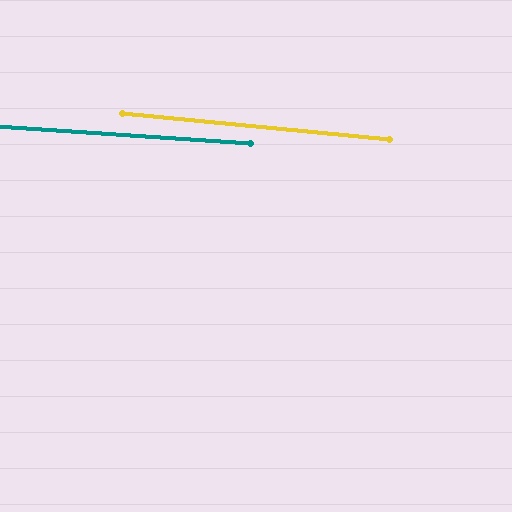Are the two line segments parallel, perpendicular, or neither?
Parallel — their directions differ by only 1.6°.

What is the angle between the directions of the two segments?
Approximately 2 degrees.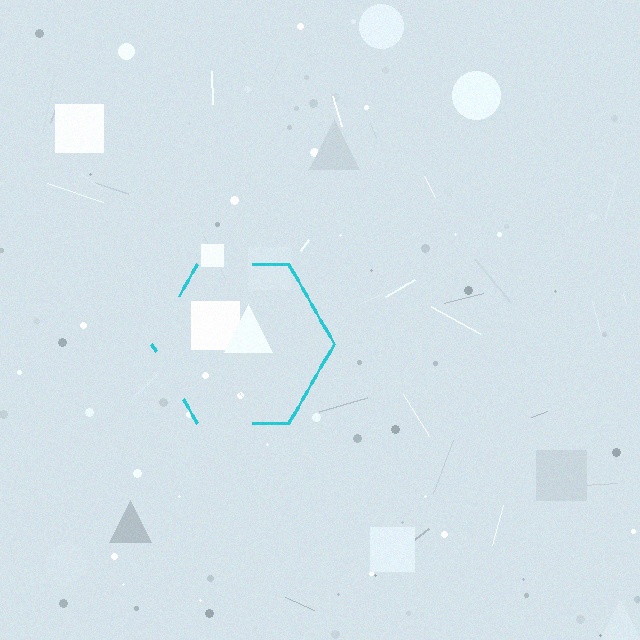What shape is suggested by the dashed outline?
The dashed outline suggests a hexagon.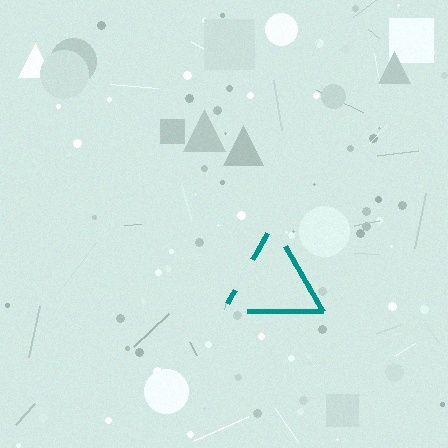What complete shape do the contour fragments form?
The contour fragments form a triangle.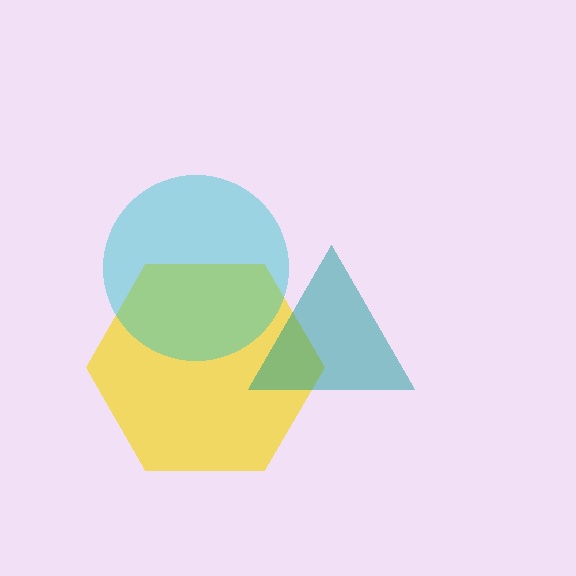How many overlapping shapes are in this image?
There are 3 overlapping shapes in the image.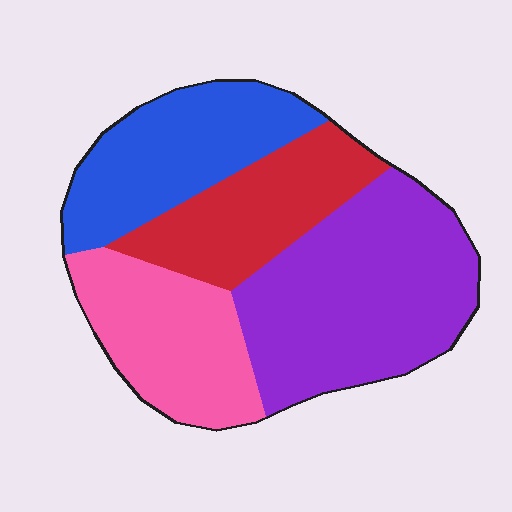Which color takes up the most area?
Purple, at roughly 35%.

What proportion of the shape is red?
Red takes up about one fifth (1/5) of the shape.